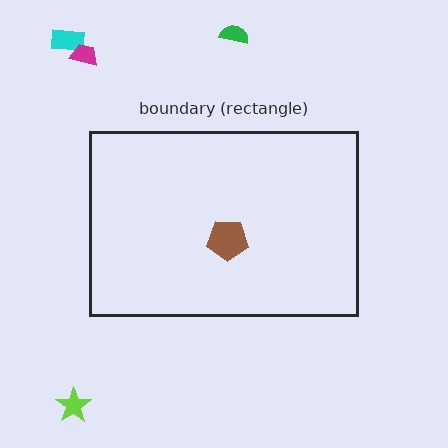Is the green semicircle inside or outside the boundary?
Outside.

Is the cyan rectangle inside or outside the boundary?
Outside.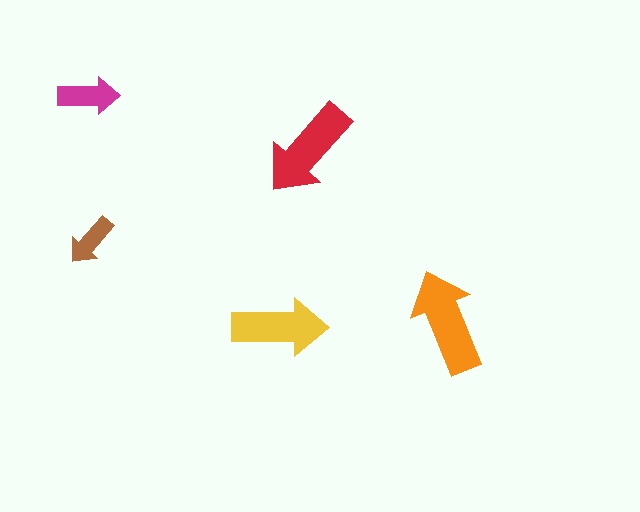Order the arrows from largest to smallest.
the orange one, the red one, the yellow one, the magenta one, the brown one.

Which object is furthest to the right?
The orange arrow is rightmost.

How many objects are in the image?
There are 5 objects in the image.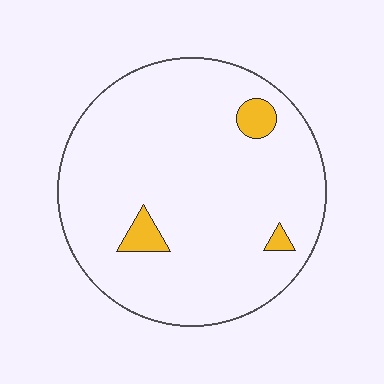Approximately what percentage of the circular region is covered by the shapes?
Approximately 5%.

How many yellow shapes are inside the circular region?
3.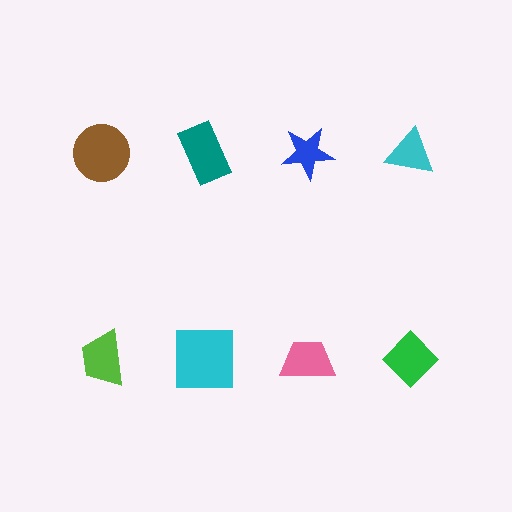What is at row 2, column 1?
A lime trapezoid.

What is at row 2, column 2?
A cyan square.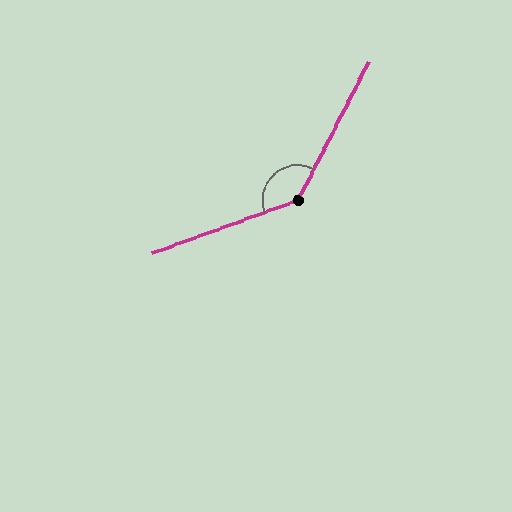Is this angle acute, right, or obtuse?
It is obtuse.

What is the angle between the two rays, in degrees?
Approximately 137 degrees.